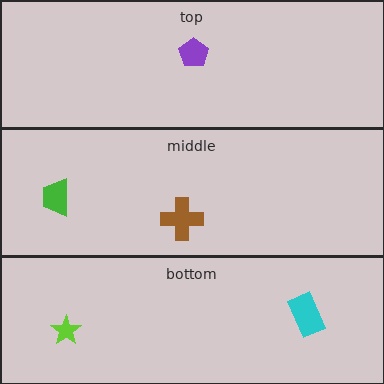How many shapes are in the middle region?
2.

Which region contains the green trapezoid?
The middle region.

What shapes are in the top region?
The purple pentagon.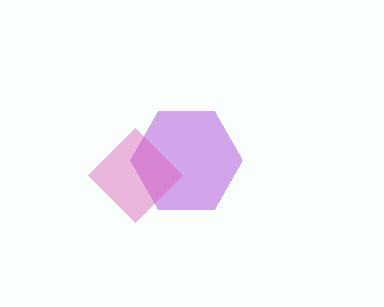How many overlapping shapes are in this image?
There are 2 overlapping shapes in the image.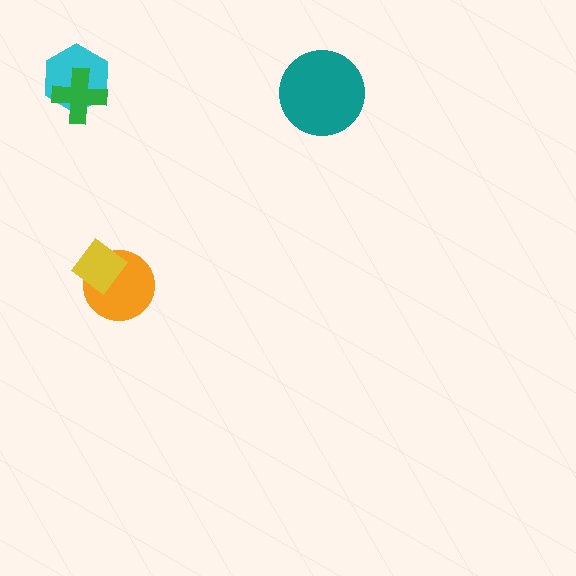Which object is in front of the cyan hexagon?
The green cross is in front of the cyan hexagon.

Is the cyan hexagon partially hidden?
Yes, it is partially covered by another shape.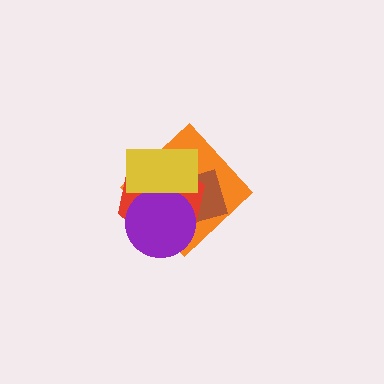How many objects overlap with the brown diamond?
4 objects overlap with the brown diamond.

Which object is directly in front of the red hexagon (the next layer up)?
The purple circle is directly in front of the red hexagon.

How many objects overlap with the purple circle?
4 objects overlap with the purple circle.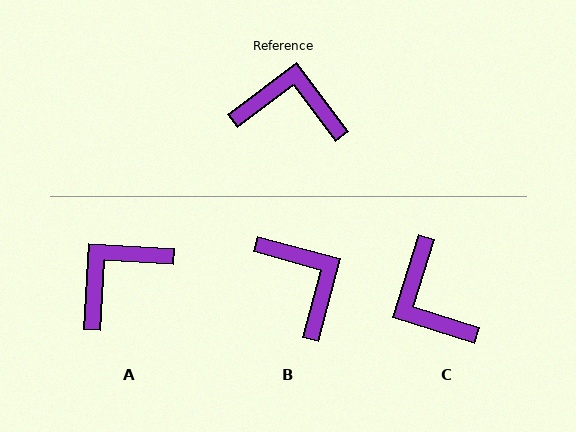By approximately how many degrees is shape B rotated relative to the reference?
Approximately 52 degrees clockwise.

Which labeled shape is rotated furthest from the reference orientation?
C, about 125 degrees away.